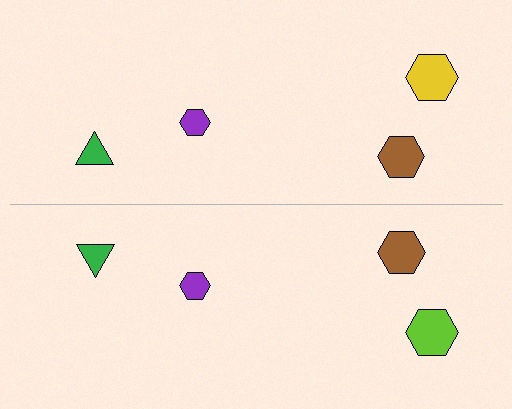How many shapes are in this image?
There are 8 shapes in this image.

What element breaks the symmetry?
The lime hexagon on the bottom side breaks the symmetry — its mirror counterpart is yellow.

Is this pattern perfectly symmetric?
No, the pattern is not perfectly symmetric. The lime hexagon on the bottom side breaks the symmetry — its mirror counterpart is yellow.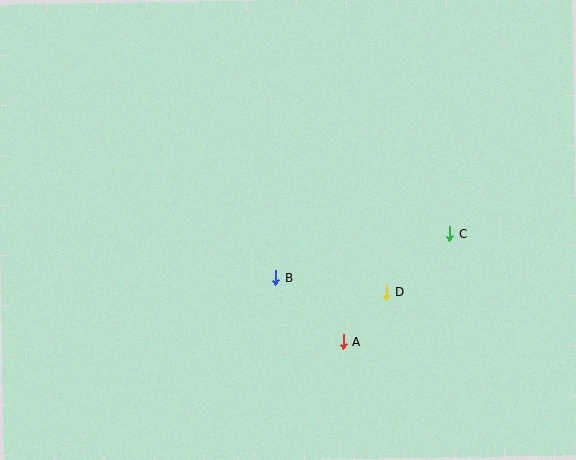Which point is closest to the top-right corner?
Point C is closest to the top-right corner.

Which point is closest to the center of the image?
Point B at (276, 278) is closest to the center.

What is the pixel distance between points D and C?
The distance between D and C is 86 pixels.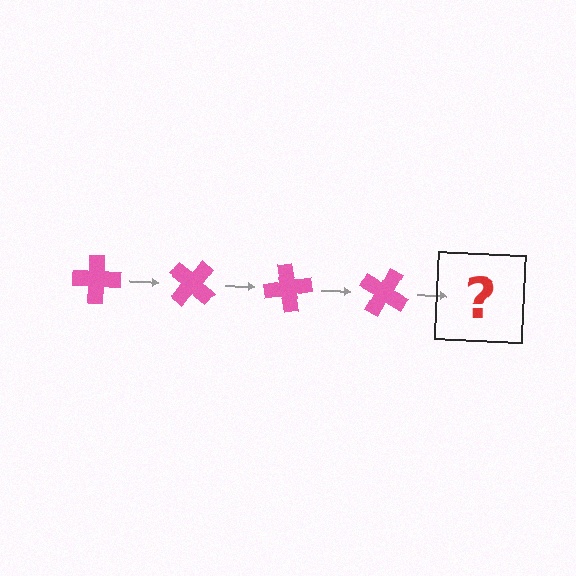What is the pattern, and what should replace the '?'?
The pattern is that the cross rotates 40 degrees each step. The '?' should be a pink cross rotated 160 degrees.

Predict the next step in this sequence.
The next step is a pink cross rotated 160 degrees.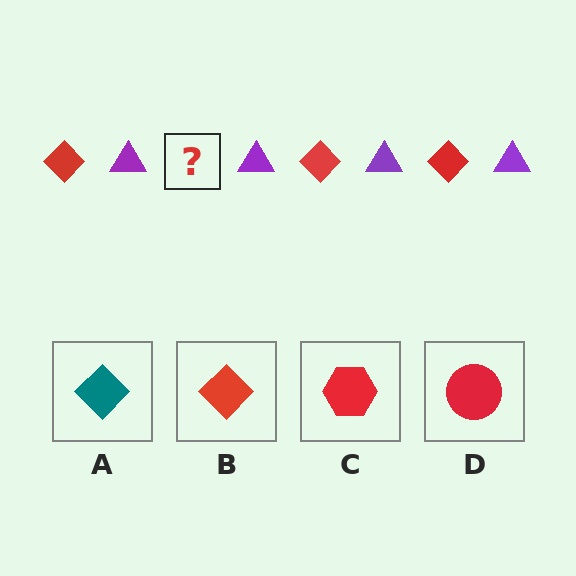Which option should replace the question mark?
Option B.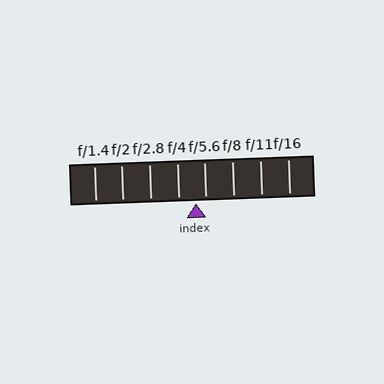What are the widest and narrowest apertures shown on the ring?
The widest aperture shown is f/1.4 and the narrowest is f/16.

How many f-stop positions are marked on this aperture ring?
There are 8 f-stop positions marked.